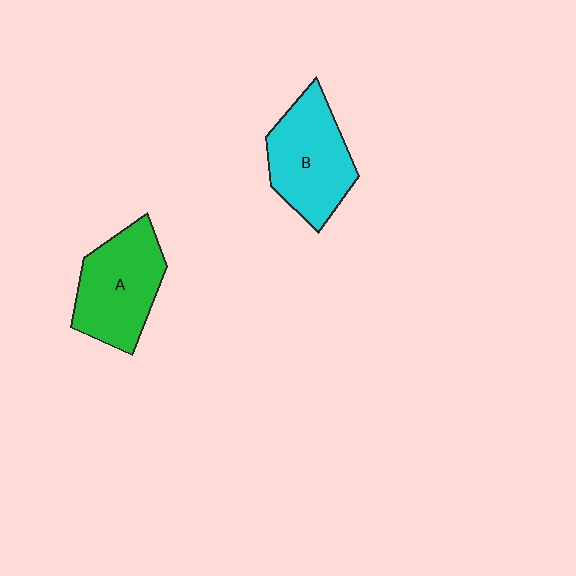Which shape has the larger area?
Shape A (green).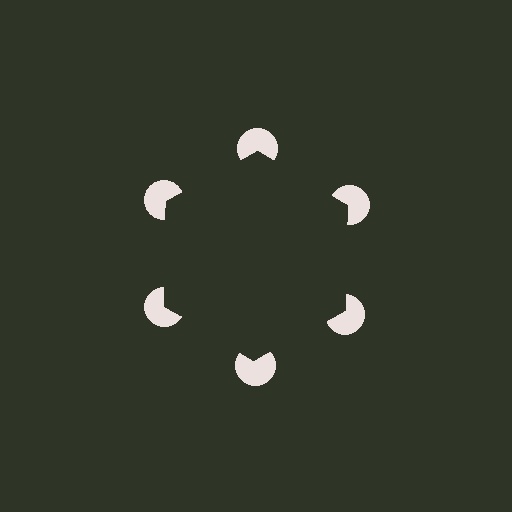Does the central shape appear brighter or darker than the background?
It typically appears slightly darker than the background, even though no actual brightness change is drawn.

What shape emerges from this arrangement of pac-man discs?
An illusory hexagon — its edges are inferred from the aligned wedge cuts in the pac-man discs, not physically drawn.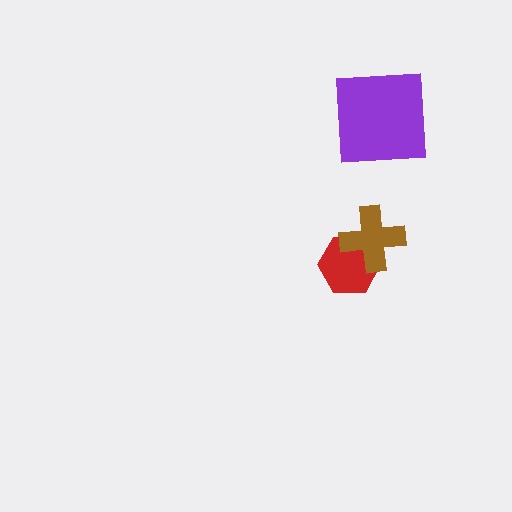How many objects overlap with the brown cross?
1 object overlaps with the brown cross.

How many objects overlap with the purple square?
0 objects overlap with the purple square.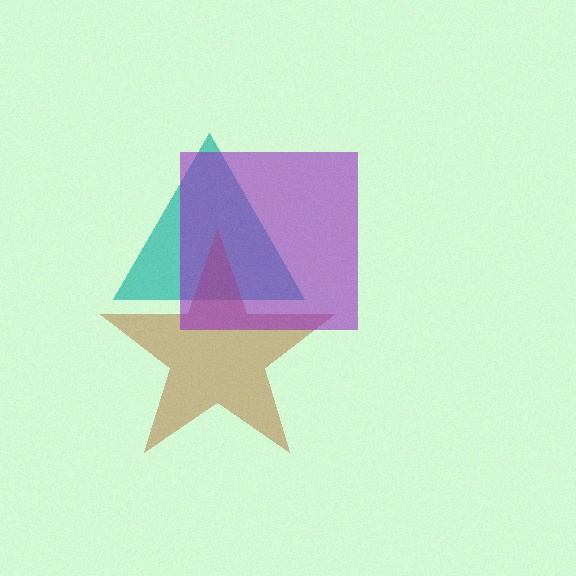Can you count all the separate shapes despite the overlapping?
Yes, there are 3 separate shapes.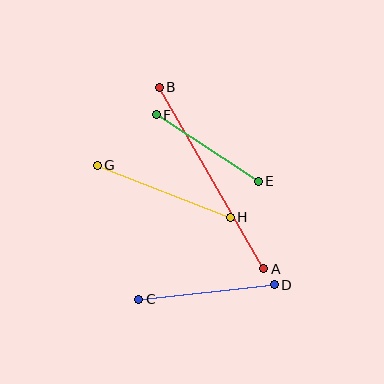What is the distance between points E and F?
The distance is approximately 122 pixels.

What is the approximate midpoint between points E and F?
The midpoint is at approximately (207, 148) pixels.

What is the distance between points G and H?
The distance is approximately 143 pixels.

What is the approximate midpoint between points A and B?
The midpoint is at approximately (211, 178) pixels.